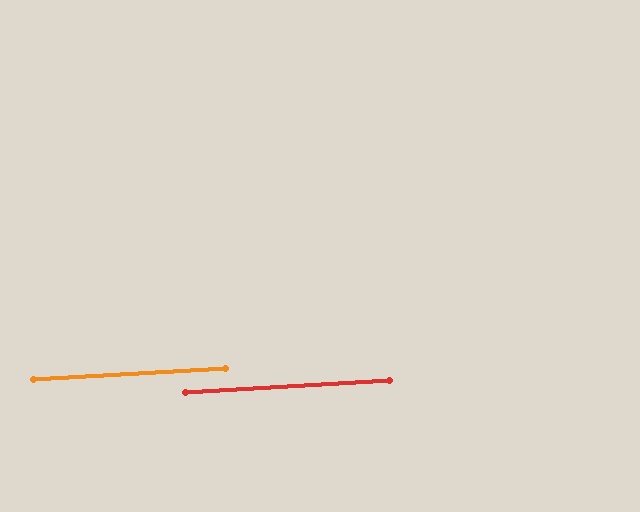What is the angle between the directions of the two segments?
Approximately 0 degrees.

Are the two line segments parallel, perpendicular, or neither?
Parallel — their directions differ by only 0.0°.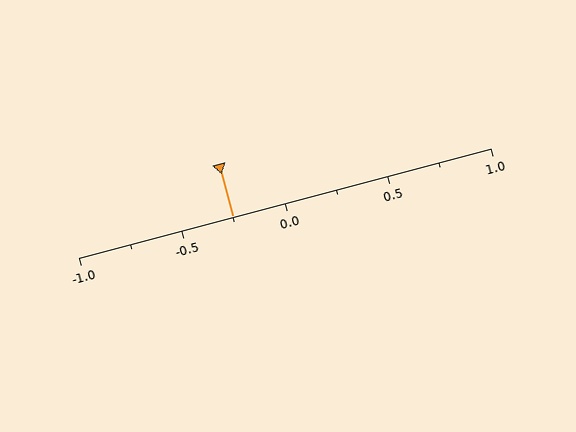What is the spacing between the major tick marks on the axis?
The major ticks are spaced 0.5 apart.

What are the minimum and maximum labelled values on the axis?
The axis runs from -1.0 to 1.0.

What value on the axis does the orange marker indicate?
The marker indicates approximately -0.25.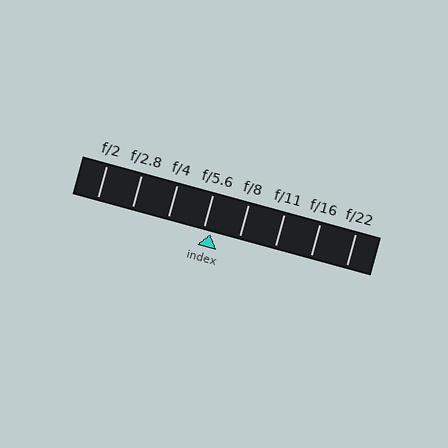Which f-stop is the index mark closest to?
The index mark is closest to f/5.6.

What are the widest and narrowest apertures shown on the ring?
The widest aperture shown is f/2 and the narrowest is f/22.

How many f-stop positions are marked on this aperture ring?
There are 8 f-stop positions marked.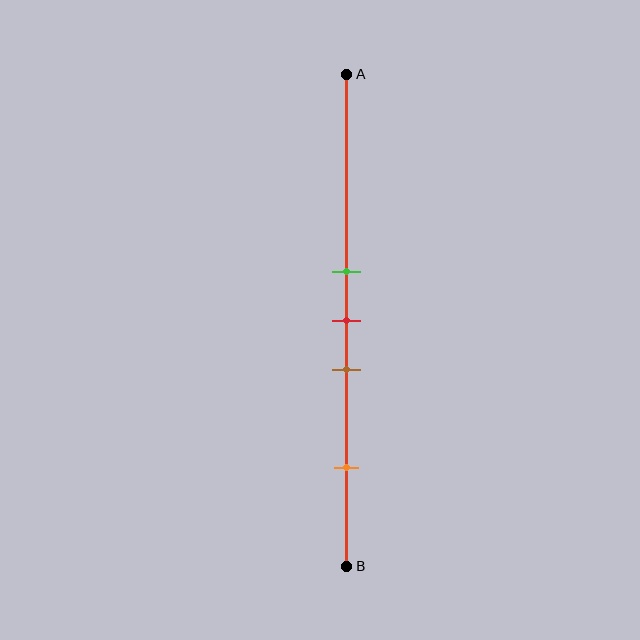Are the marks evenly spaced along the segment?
No, the marks are not evenly spaced.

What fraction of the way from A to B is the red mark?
The red mark is approximately 50% (0.5) of the way from A to B.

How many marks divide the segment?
There are 4 marks dividing the segment.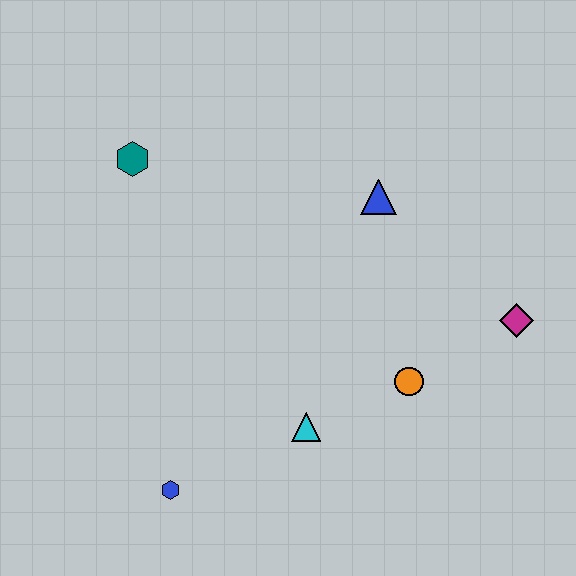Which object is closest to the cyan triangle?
The orange circle is closest to the cyan triangle.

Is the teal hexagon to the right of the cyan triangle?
No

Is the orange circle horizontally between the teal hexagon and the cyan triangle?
No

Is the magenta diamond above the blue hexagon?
Yes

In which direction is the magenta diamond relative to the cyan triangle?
The magenta diamond is to the right of the cyan triangle.